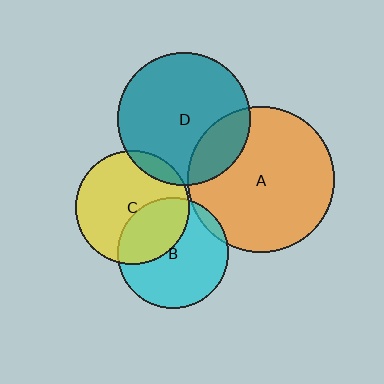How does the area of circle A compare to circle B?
Approximately 1.7 times.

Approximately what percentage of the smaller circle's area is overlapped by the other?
Approximately 35%.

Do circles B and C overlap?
Yes.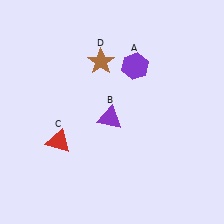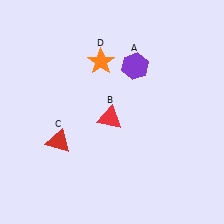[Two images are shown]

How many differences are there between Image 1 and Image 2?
There are 2 differences between the two images.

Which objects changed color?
B changed from purple to red. D changed from brown to orange.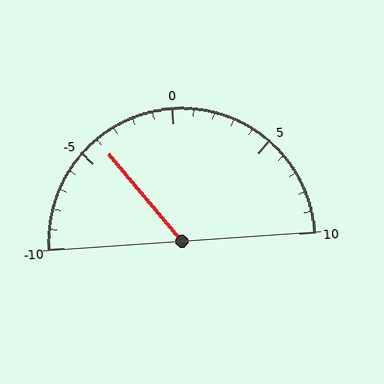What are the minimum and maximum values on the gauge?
The gauge ranges from -10 to 10.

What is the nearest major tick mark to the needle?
The nearest major tick mark is -5.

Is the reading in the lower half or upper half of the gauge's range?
The reading is in the lower half of the range (-10 to 10).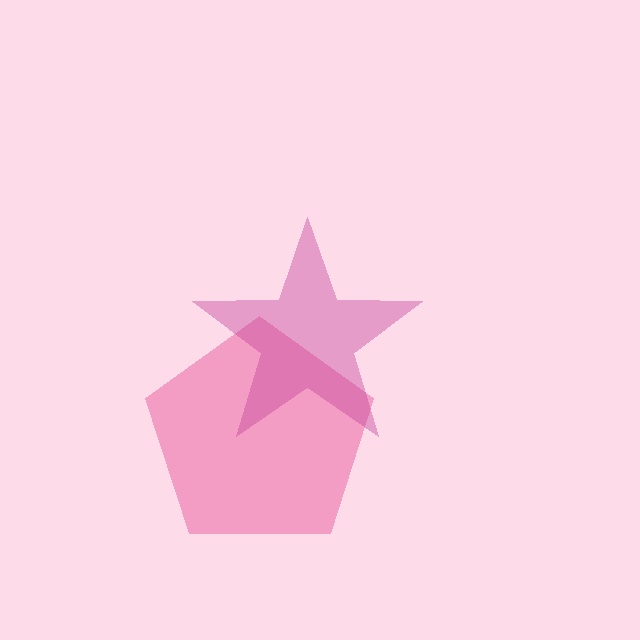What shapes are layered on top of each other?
The layered shapes are: a pink pentagon, a magenta star.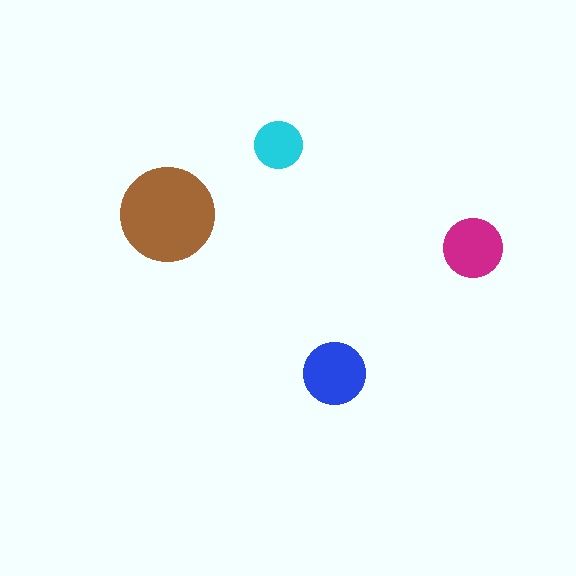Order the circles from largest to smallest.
the brown one, the blue one, the magenta one, the cyan one.